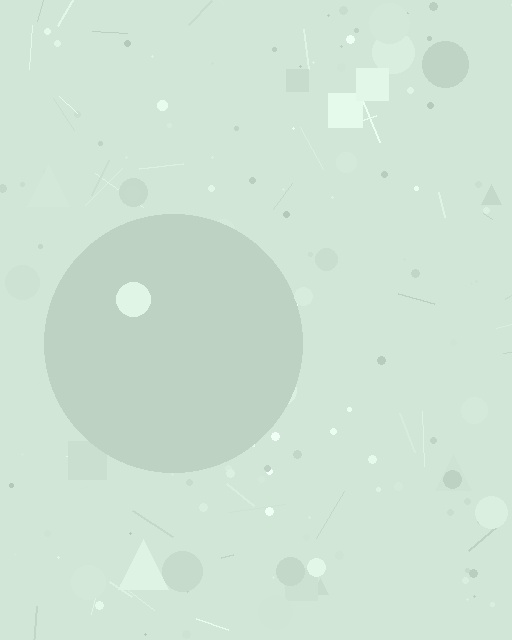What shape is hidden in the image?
A circle is hidden in the image.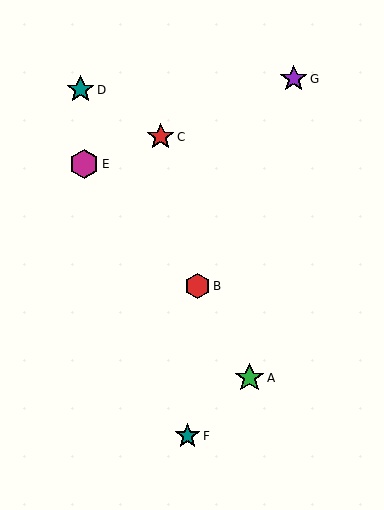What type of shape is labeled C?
Shape C is a red star.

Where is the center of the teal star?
The center of the teal star is at (81, 90).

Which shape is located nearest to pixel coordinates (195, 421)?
The teal star (labeled F) at (187, 436) is nearest to that location.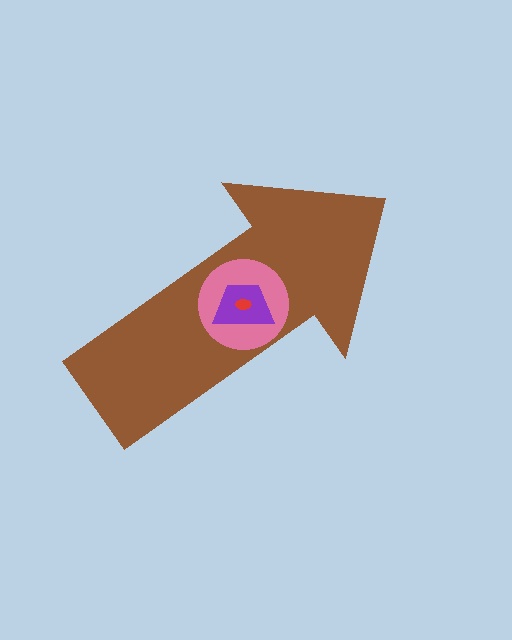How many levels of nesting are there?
4.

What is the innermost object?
The red ellipse.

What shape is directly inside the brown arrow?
The pink circle.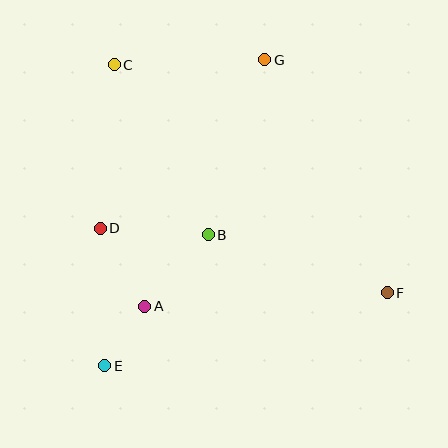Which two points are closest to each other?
Points A and E are closest to each other.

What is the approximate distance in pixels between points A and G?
The distance between A and G is approximately 274 pixels.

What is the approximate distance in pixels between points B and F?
The distance between B and F is approximately 188 pixels.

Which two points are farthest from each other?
Points C and F are farthest from each other.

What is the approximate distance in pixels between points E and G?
The distance between E and G is approximately 345 pixels.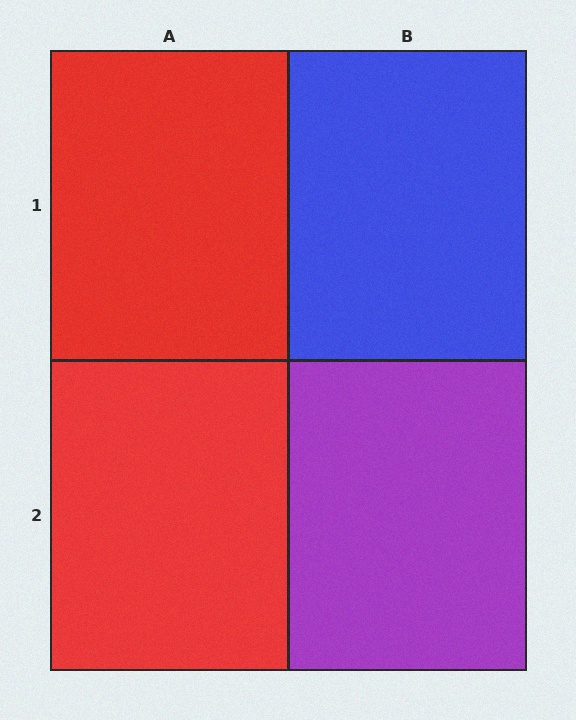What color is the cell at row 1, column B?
Blue.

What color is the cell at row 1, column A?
Red.